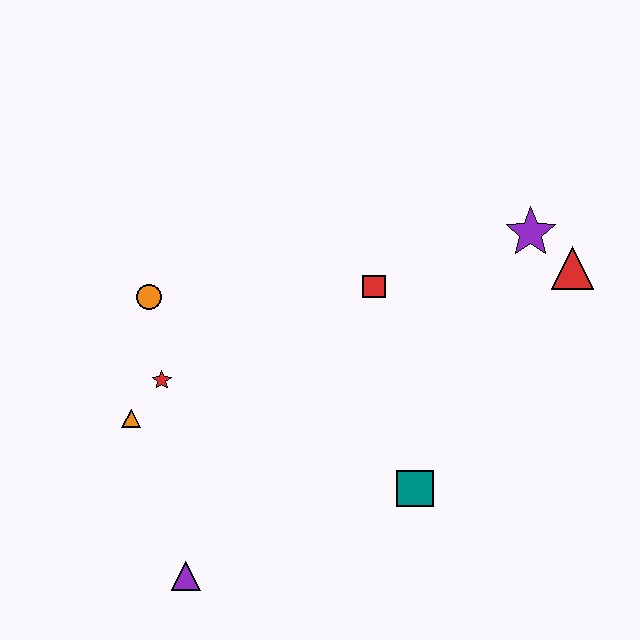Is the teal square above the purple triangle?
Yes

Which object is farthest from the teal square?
The orange circle is farthest from the teal square.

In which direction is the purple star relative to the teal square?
The purple star is above the teal square.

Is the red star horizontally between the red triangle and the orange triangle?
Yes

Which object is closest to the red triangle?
The purple star is closest to the red triangle.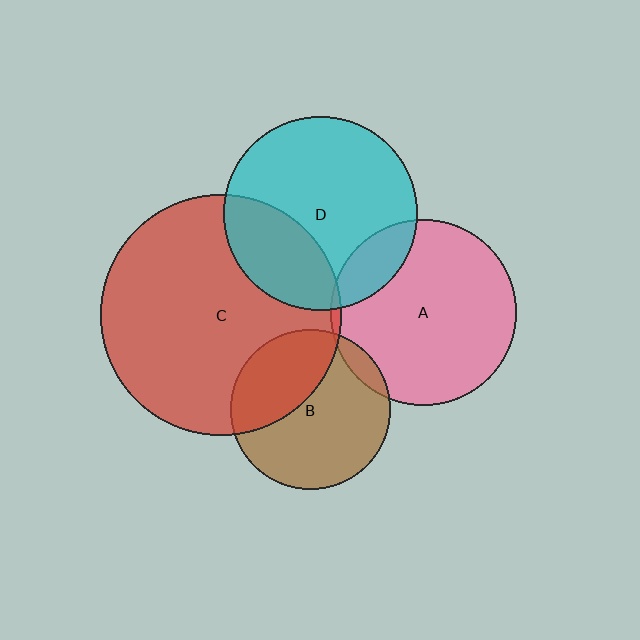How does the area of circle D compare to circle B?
Approximately 1.5 times.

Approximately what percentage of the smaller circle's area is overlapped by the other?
Approximately 35%.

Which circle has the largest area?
Circle C (red).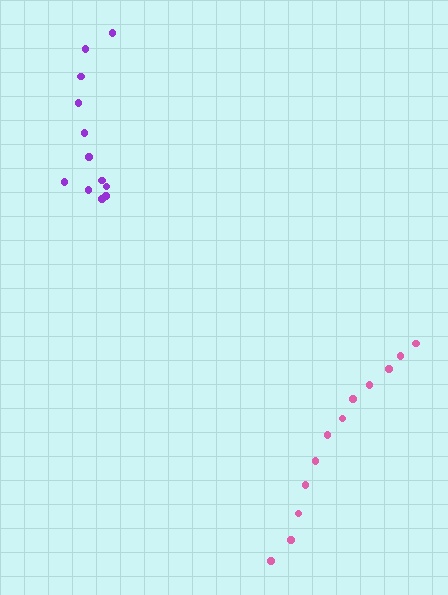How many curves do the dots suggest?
There are 2 distinct paths.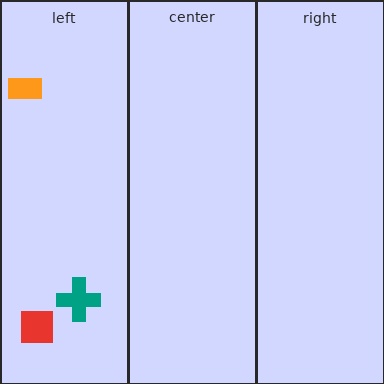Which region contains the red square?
The left region.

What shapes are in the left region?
The orange rectangle, the red square, the teal cross.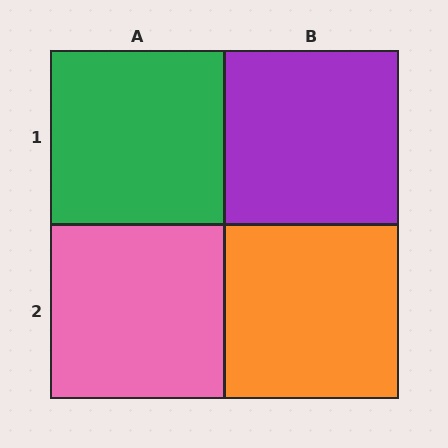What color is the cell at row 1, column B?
Purple.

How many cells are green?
1 cell is green.